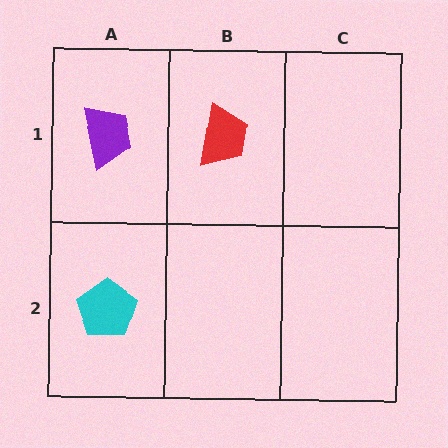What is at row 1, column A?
A purple trapezoid.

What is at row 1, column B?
A red trapezoid.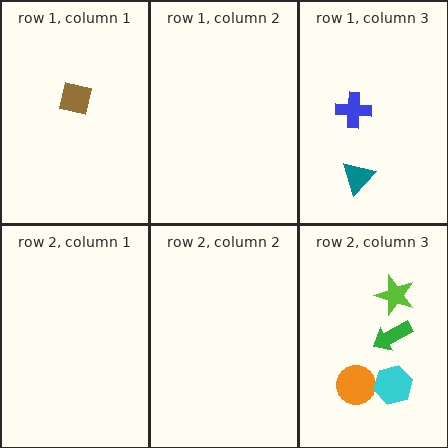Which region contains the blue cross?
The row 1, column 3 region.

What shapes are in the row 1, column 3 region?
The teal triangle, the blue cross.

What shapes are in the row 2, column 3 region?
The lime star, the green arrow, the orange circle, the cyan hexagon.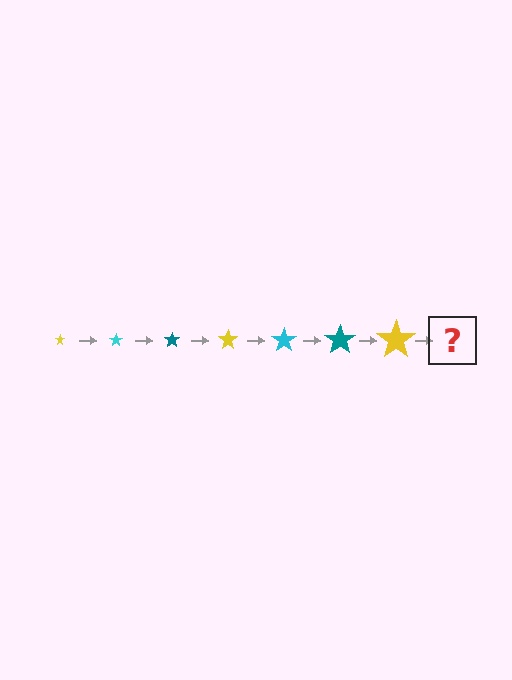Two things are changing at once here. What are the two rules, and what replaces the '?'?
The two rules are that the star grows larger each step and the color cycles through yellow, cyan, and teal. The '?' should be a cyan star, larger than the previous one.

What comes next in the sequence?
The next element should be a cyan star, larger than the previous one.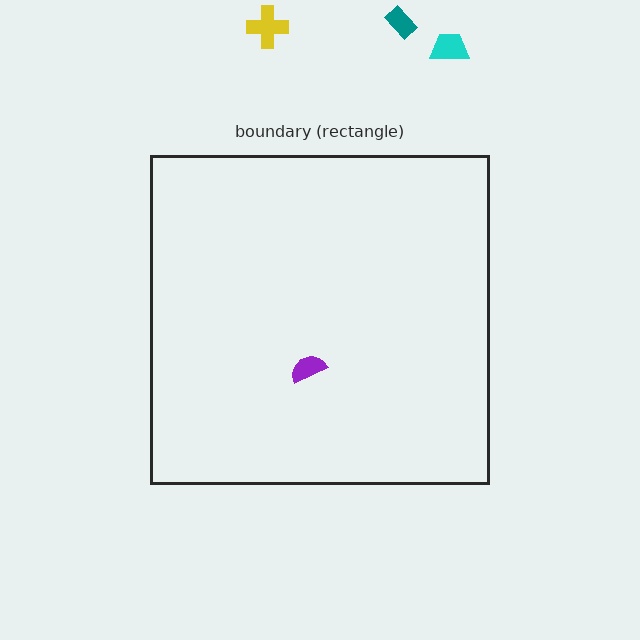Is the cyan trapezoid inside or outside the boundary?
Outside.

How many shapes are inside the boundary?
1 inside, 3 outside.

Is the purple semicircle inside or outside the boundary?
Inside.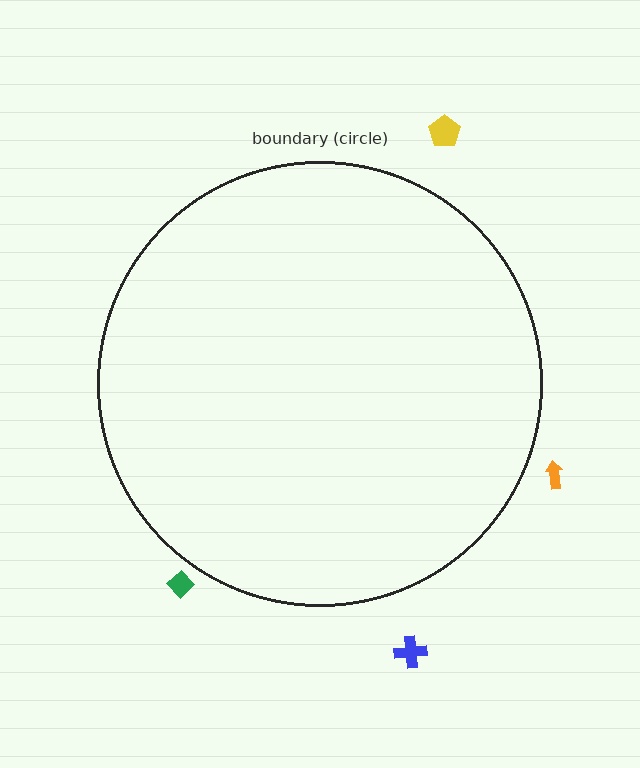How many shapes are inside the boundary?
0 inside, 4 outside.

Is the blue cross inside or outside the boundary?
Outside.